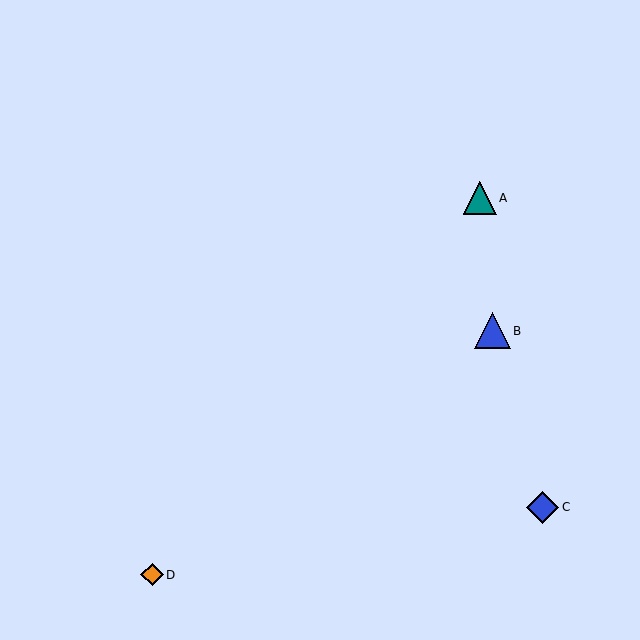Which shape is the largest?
The blue triangle (labeled B) is the largest.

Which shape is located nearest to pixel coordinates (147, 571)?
The orange diamond (labeled D) at (152, 575) is nearest to that location.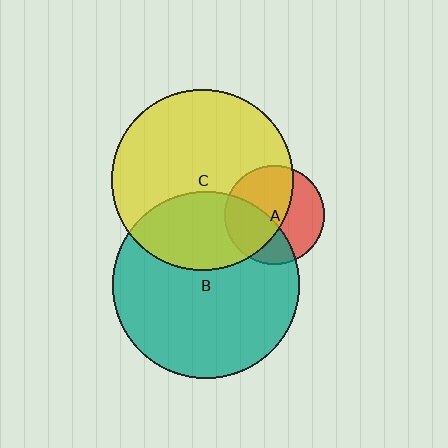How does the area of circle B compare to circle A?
Approximately 3.5 times.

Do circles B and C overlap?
Yes.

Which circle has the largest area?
Circle B (teal).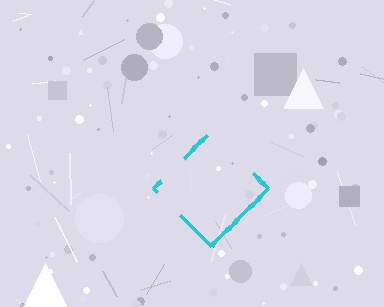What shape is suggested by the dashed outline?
The dashed outline suggests a diamond.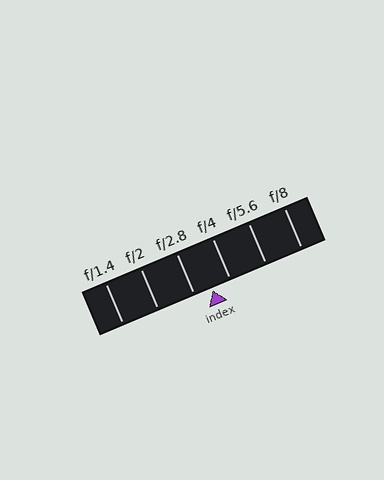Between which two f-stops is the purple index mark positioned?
The index mark is between f/2.8 and f/4.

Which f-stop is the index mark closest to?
The index mark is closest to f/2.8.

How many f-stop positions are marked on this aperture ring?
There are 6 f-stop positions marked.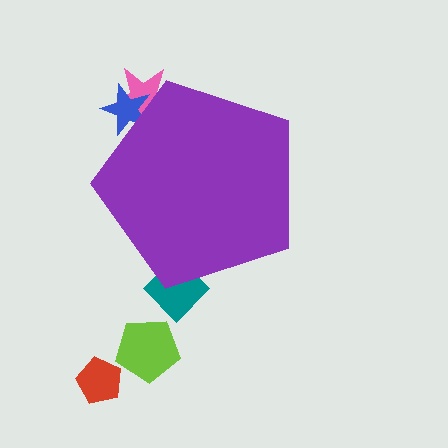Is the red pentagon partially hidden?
No, the red pentagon is fully visible.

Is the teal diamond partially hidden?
Yes, the teal diamond is partially hidden behind the purple pentagon.